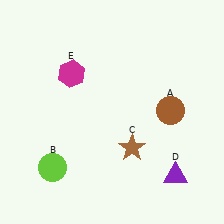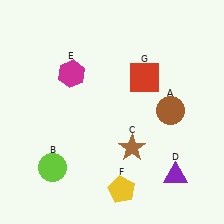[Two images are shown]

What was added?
A yellow pentagon (F), a red square (G) were added in Image 2.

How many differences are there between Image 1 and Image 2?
There are 2 differences between the two images.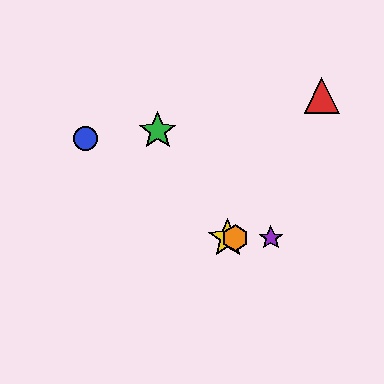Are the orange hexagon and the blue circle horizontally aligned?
No, the orange hexagon is at y≈238 and the blue circle is at y≈139.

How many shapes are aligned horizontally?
3 shapes (the yellow star, the purple star, the orange hexagon) are aligned horizontally.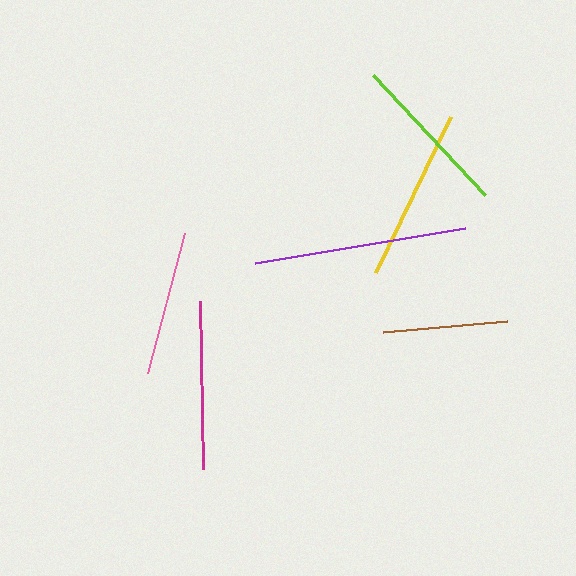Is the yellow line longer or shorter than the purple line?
The purple line is longer than the yellow line.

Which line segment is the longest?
The purple line is the longest at approximately 212 pixels.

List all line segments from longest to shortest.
From longest to shortest: purple, yellow, magenta, lime, pink, brown.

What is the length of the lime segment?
The lime segment is approximately 164 pixels long.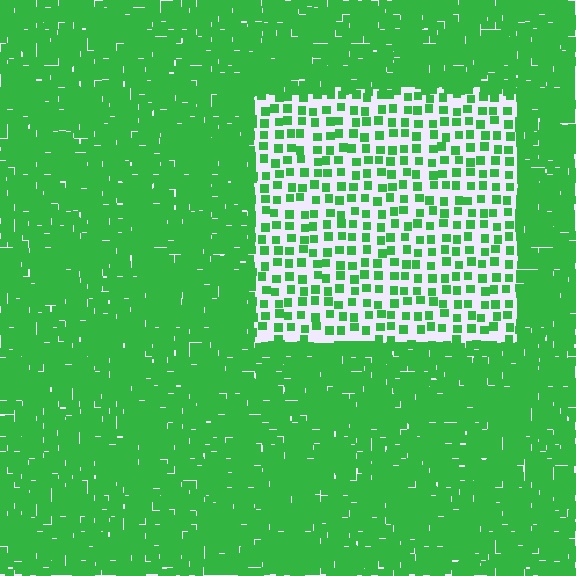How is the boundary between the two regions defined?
The boundary is defined by a change in element density (approximately 3.1x ratio). All elements are the same color, size, and shape.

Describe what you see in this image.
The image contains small green elements arranged at two different densities. A rectangle-shaped region is visible where the elements are less densely packed than the surrounding area.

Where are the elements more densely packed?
The elements are more densely packed outside the rectangle boundary.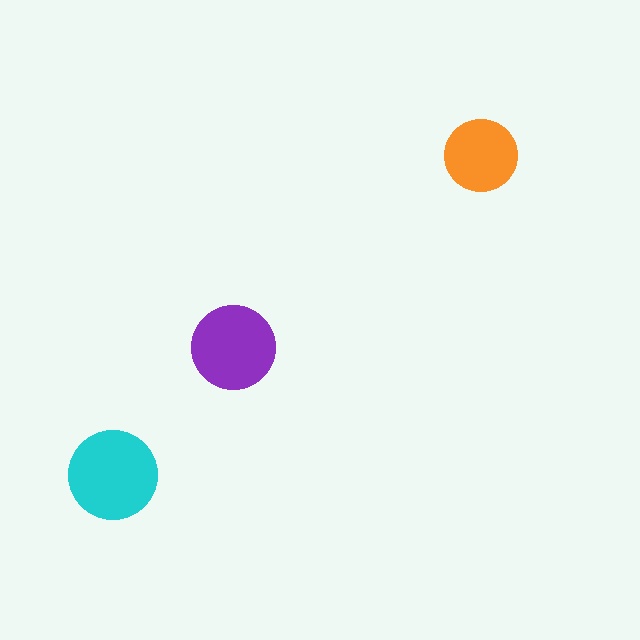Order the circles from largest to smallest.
the cyan one, the purple one, the orange one.